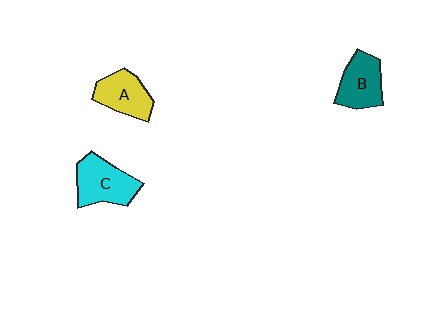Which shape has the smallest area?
Shape A (yellow).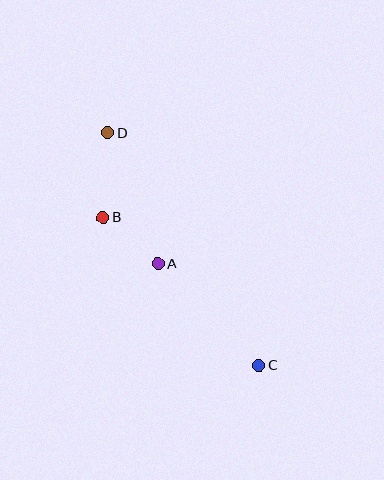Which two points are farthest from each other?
Points C and D are farthest from each other.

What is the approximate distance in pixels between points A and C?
The distance between A and C is approximately 143 pixels.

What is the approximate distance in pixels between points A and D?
The distance between A and D is approximately 140 pixels.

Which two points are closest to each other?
Points A and B are closest to each other.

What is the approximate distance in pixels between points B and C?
The distance between B and C is approximately 215 pixels.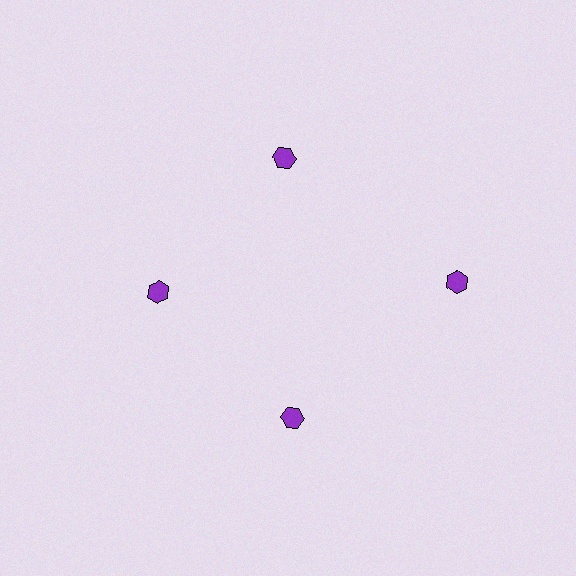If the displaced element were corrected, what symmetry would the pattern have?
It would have 4-fold rotational symmetry — the pattern would map onto itself every 90 degrees.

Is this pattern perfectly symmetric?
No. The 4 purple hexagons are arranged in a ring, but one element near the 3 o'clock position is pushed outward from the center, breaking the 4-fold rotational symmetry.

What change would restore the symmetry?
The symmetry would be restored by moving it inward, back onto the ring so that all 4 hexagons sit at equal angles and equal distance from the center.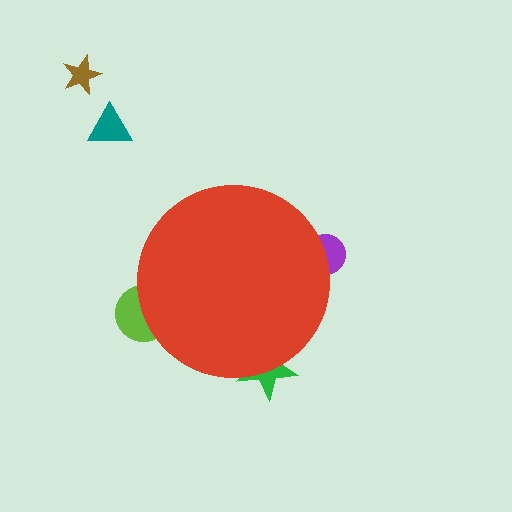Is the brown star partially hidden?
No, the brown star is fully visible.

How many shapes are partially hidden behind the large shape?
3 shapes are partially hidden.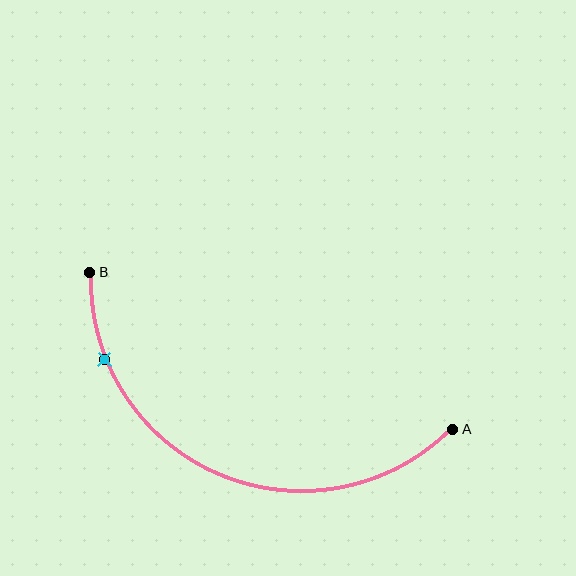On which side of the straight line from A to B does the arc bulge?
The arc bulges below the straight line connecting A and B.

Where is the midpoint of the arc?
The arc midpoint is the point on the curve farthest from the straight line joining A and B. It sits below that line.